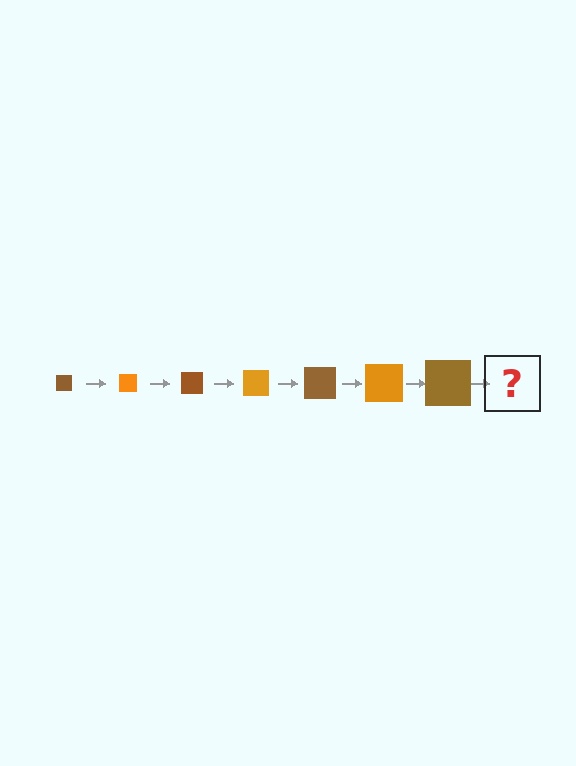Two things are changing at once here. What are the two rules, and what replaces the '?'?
The two rules are that the square grows larger each step and the color cycles through brown and orange. The '?' should be an orange square, larger than the previous one.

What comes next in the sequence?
The next element should be an orange square, larger than the previous one.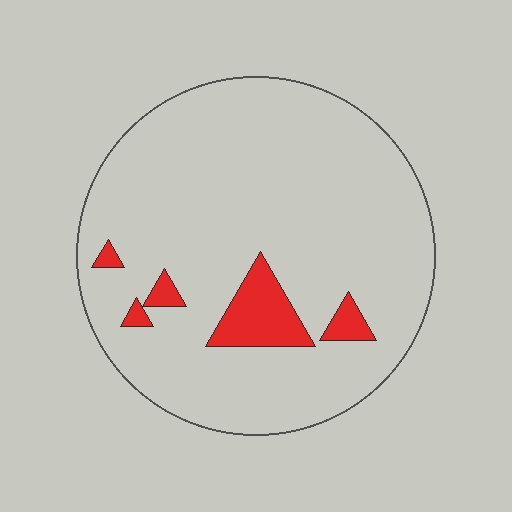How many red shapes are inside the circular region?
5.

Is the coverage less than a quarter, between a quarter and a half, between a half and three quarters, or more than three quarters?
Less than a quarter.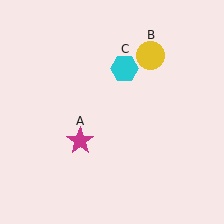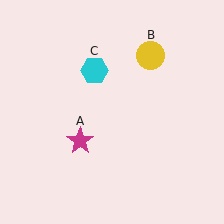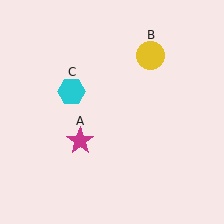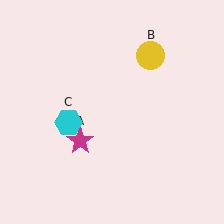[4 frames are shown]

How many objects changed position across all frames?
1 object changed position: cyan hexagon (object C).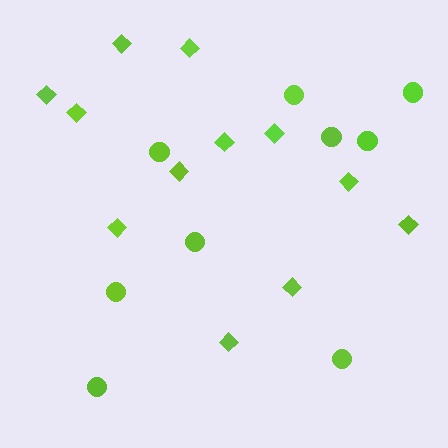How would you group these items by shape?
There are 2 groups: one group of circles (9) and one group of diamonds (12).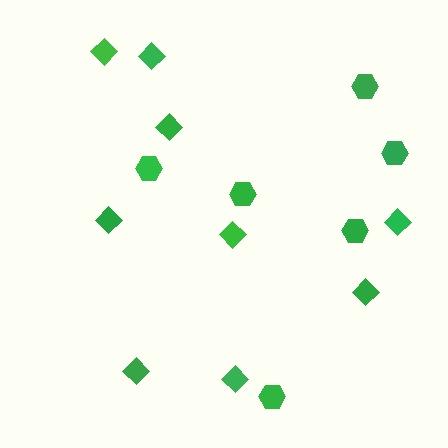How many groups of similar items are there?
There are 2 groups: one group of hexagons (6) and one group of diamonds (9).